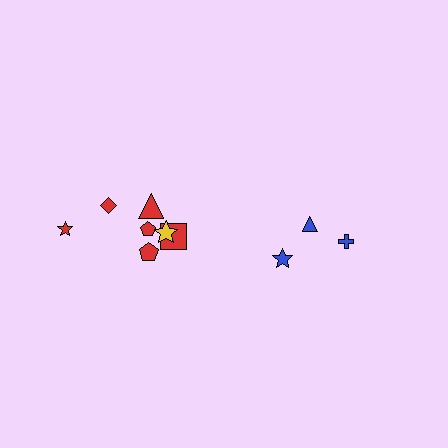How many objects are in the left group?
There are 7 objects.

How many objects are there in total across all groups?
There are 10 objects.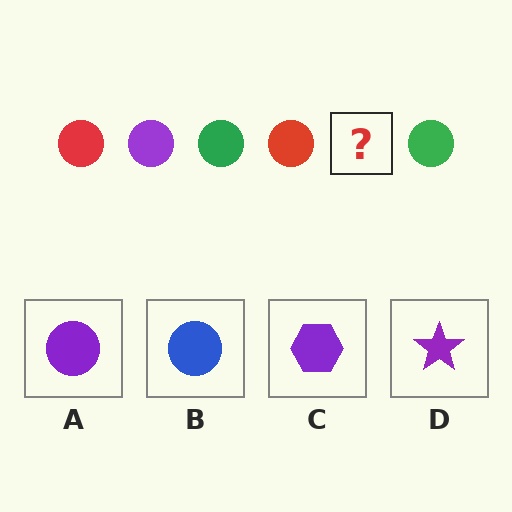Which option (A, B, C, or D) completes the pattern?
A.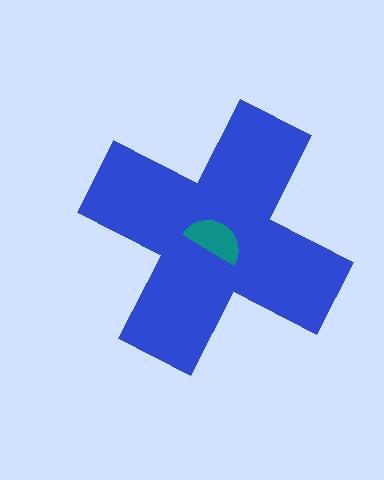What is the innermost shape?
The teal semicircle.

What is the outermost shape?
The blue cross.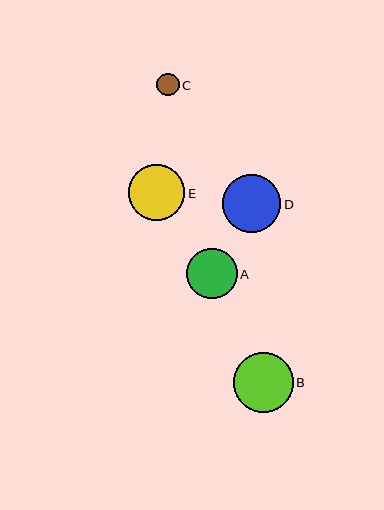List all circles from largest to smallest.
From largest to smallest: B, D, E, A, C.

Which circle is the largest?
Circle B is the largest with a size of approximately 60 pixels.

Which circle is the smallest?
Circle C is the smallest with a size of approximately 23 pixels.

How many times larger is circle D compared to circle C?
Circle D is approximately 2.6 times the size of circle C.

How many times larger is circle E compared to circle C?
Circle E is approximately 2.5 times the size of circle C.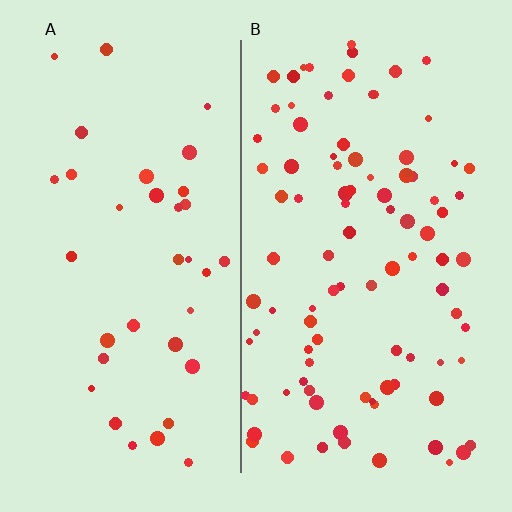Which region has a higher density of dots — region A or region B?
B (the right).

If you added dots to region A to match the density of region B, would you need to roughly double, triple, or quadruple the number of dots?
Approximately triple.